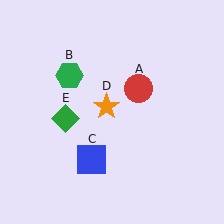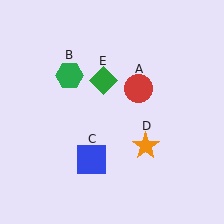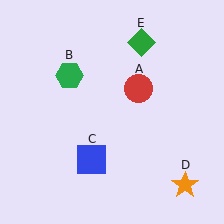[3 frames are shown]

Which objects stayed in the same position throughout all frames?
Red circle (object A) and green hexagon (object B) and blue square (object C) remained stationary.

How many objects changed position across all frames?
2 objects changed position: orange star (object D), green diamond (object E).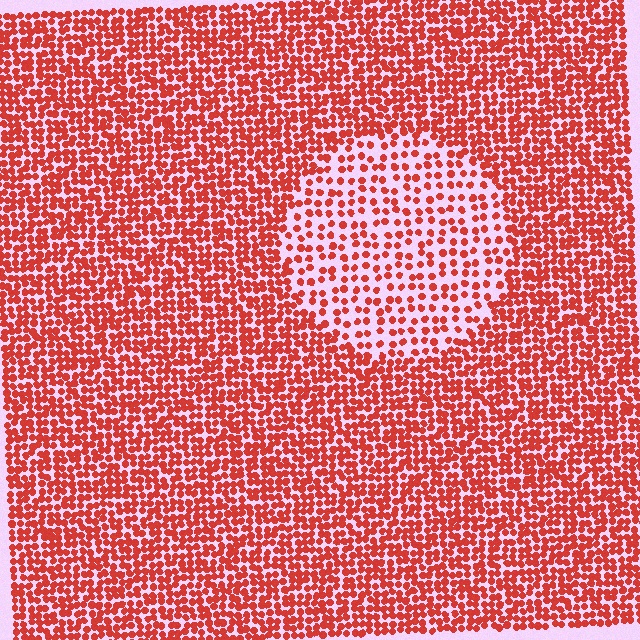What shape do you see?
I see a circle.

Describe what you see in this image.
The image contains small red elements arranged at two different densities. A circle-shaped region is visible where the elements are less densely packed than the surrounding area.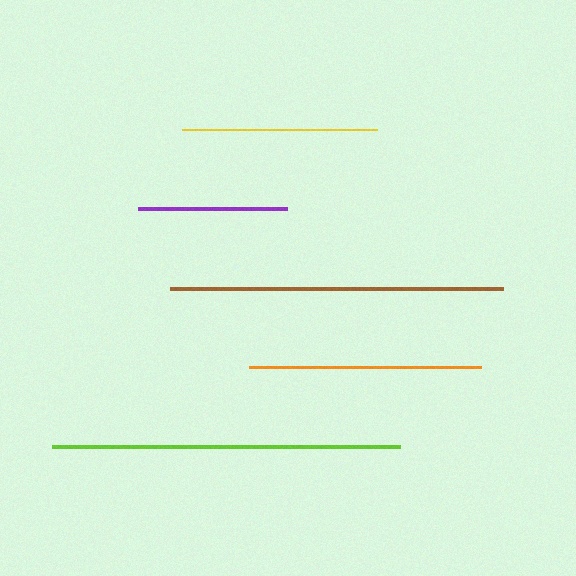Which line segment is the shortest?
The purple line is the shortest at approximately 149 pixels.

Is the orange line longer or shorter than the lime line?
The lime line is longer than the orange line.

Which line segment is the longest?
The lime line is the longest at approximately 348 pixels.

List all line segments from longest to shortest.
From longest to shortest: lime, brown, orange, yellow, purple.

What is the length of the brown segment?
The brown segment is approximately 332 pixels long.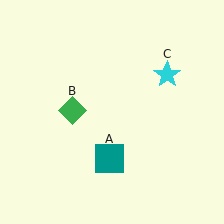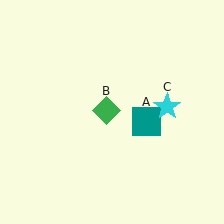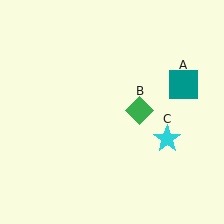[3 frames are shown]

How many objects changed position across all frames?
3 objects changed position: teal square (object A), green diamond (object B), cyan star (object C).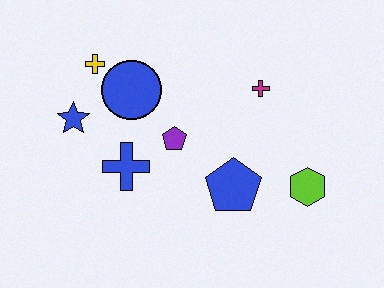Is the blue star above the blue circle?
No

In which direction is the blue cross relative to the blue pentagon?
The blue cross is to the left of the blue pentagon.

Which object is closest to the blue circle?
The yellow cross is closest to the blue circle.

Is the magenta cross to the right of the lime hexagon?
No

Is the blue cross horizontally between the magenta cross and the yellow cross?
Yes